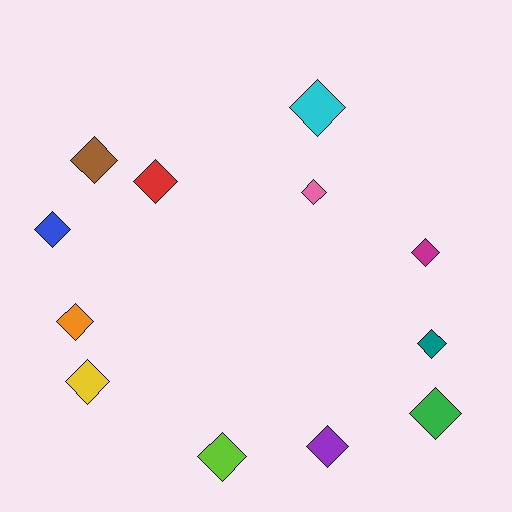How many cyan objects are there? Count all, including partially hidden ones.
There is 1 cyan object.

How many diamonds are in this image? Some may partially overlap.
There are 12 diamonds.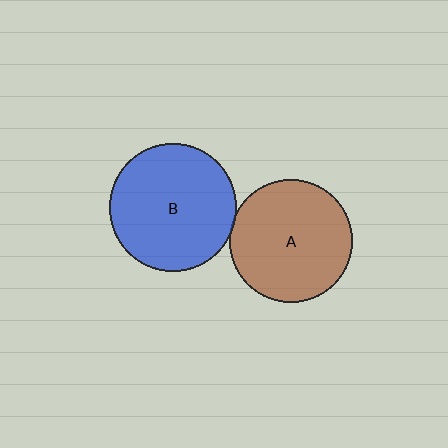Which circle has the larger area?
Circle B (blue).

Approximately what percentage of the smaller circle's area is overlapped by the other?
Approximately 5%.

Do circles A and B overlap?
Yes.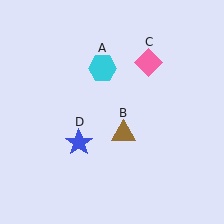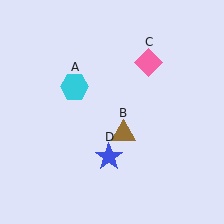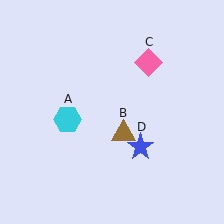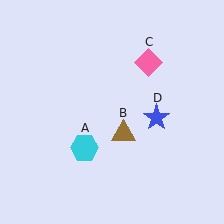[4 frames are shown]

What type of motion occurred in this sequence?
The cyan hexagon (object A), blue star (object D) rotated counterclockwise around the center of the scene.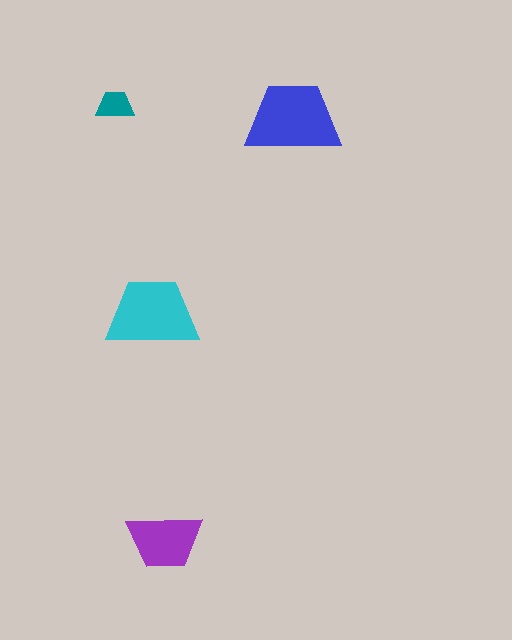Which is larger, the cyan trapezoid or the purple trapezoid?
The cyan one.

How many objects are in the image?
There are 4 objects in the image.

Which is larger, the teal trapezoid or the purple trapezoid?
The purple one.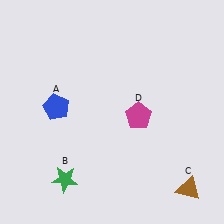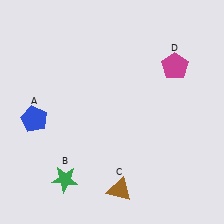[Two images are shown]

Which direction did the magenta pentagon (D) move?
The magenta pentagon (D) moved up.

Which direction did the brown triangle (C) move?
The brown triangle (C) moved left.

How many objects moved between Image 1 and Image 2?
3 objects moved between the two images.